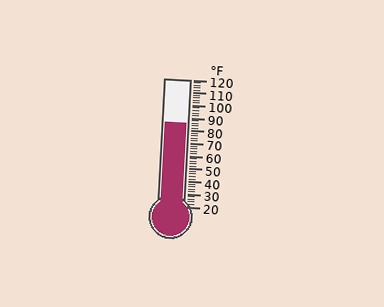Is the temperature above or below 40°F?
The temperature is above 40°F.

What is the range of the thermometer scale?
The thermometer scale ranges from 20°F to 120°F.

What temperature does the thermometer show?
The thermometer shows approximately 86°F.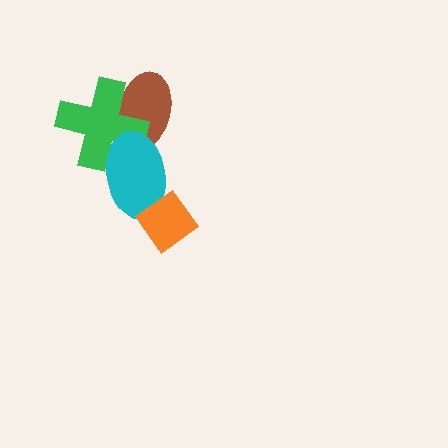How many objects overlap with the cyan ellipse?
3 objects overlap with the cyan ellipse.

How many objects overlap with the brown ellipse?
2 objects overlap with the brown ellipse.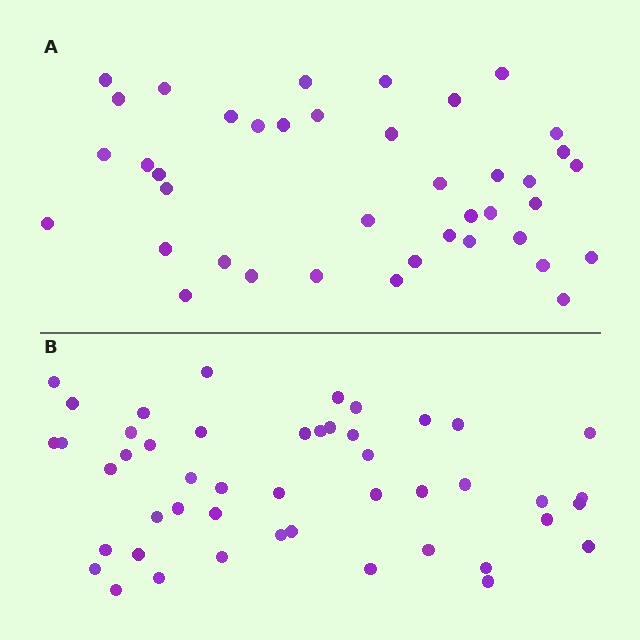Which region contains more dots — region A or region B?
Region B (the bottom region) has more dots.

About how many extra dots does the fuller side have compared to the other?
Region B has roughly 8 or so more dots than region A.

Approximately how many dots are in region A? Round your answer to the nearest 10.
About 40 dots.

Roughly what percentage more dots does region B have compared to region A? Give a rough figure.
About 20% more.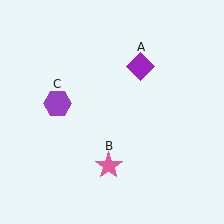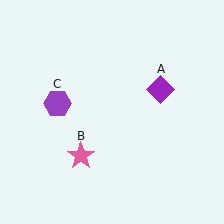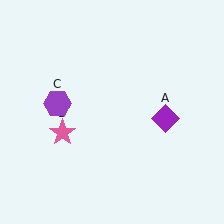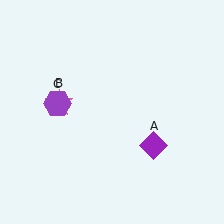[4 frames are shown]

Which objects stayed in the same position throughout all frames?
Purple hexagon (object C) remained stationary.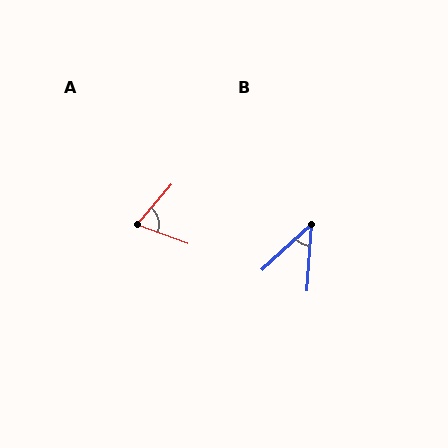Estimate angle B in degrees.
Approximately 44 degrees.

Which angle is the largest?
A, at approximately 70 degrees.